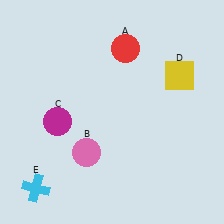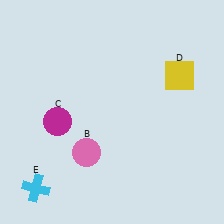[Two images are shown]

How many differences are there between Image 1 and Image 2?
There is 1 difference between the two images.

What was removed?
The red circle (A) was removed in Image 2.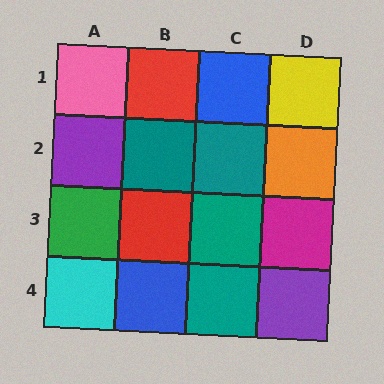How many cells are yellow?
1 cell is yellow.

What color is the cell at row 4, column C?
Teal.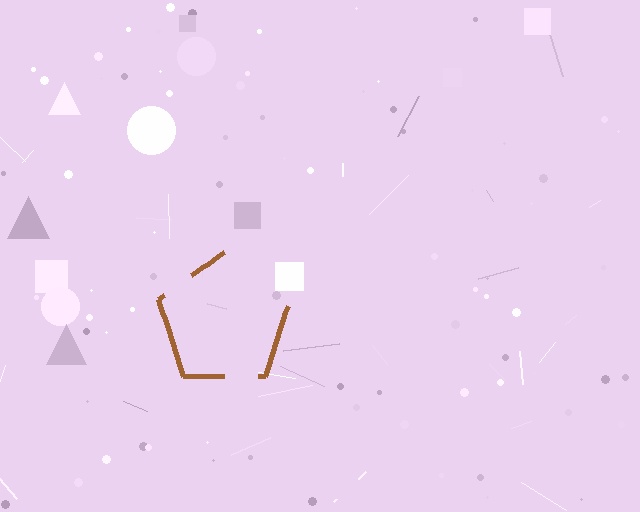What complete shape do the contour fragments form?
The contour fragments form a pentagon.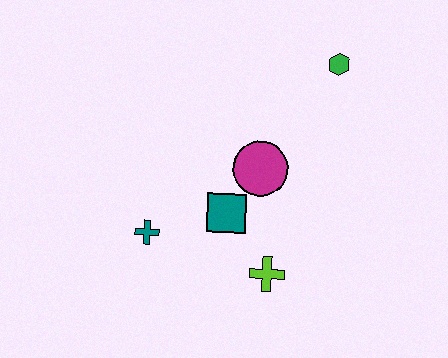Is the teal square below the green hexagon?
Yes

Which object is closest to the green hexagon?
The magenta circle is closest to the green hexagon.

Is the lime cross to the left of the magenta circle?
No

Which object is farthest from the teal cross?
The green hexagon is farthest from the teal cross.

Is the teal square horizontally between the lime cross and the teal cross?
Yes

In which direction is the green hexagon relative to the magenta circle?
The green hexagon is above the magenta circle.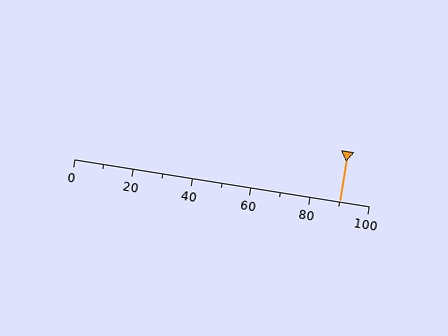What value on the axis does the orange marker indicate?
The marker indicates approximately 90.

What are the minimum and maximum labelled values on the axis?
The axis runs from 0 to 100.